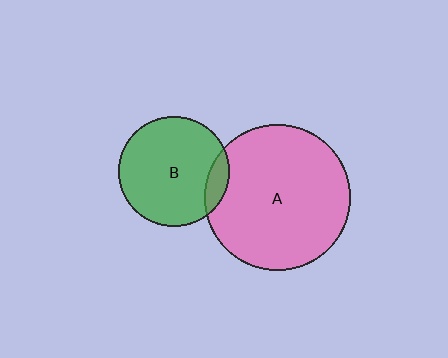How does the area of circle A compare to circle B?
Approximately 1.8 times.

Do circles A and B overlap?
Yes.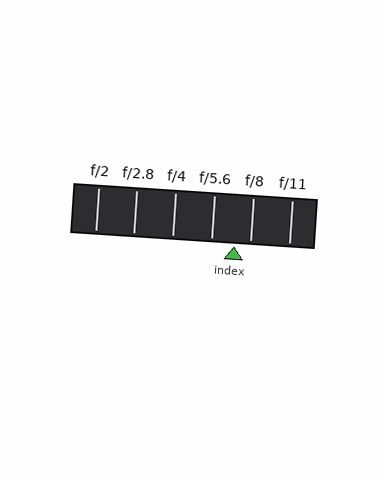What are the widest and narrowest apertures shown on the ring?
The widest aperture shown is f/2 and the narrowest is f/11.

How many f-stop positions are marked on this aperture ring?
There are 6 f-stop positions marked.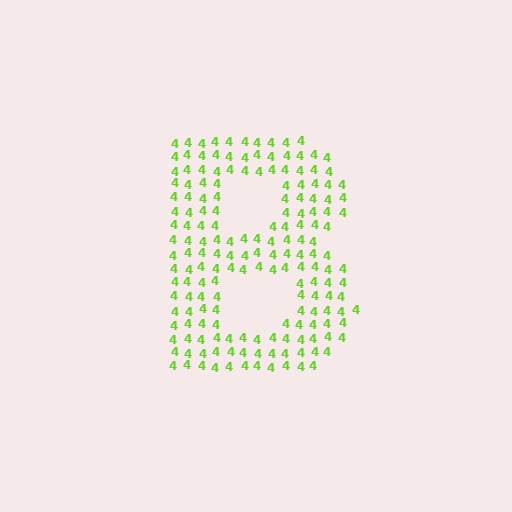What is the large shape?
The large shape is the letter B.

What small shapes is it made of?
It is made of small digit 4's.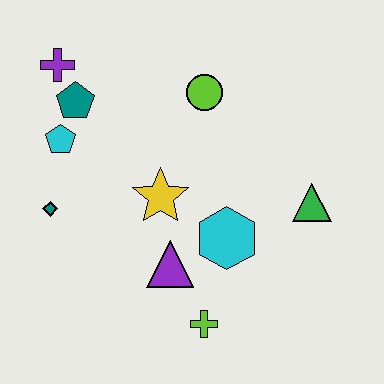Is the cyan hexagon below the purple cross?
Yes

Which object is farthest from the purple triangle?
The purple cross is farthest from the purple triangle.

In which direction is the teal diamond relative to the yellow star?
The teal diamond is to the left of the yellow star.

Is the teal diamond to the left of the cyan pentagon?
Yes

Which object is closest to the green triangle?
The cyan hexagon is closest to the green triangle.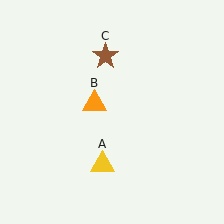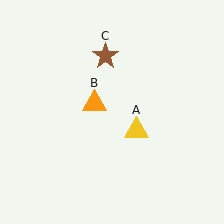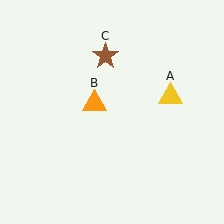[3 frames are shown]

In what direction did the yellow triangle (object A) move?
The yellow triangle (object A) moved up and to the right.